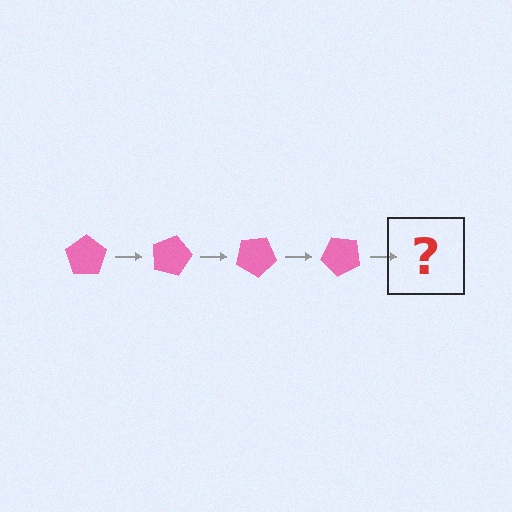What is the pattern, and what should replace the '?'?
The pattern is that the pentagon rotates 15 degrees each step. The '?' should be a pink pentagon rotated 60 degrees.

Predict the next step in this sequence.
The next step is a pink pentagon rotated 60 degrees.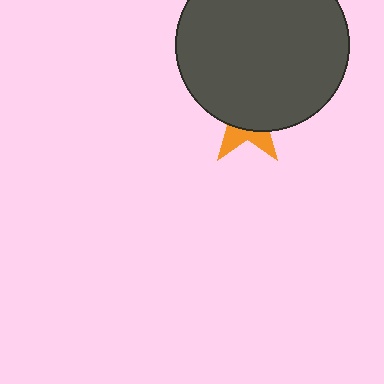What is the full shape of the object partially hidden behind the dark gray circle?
The partially hidden object is an orange star.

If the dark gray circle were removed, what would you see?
You would see the complete orange star.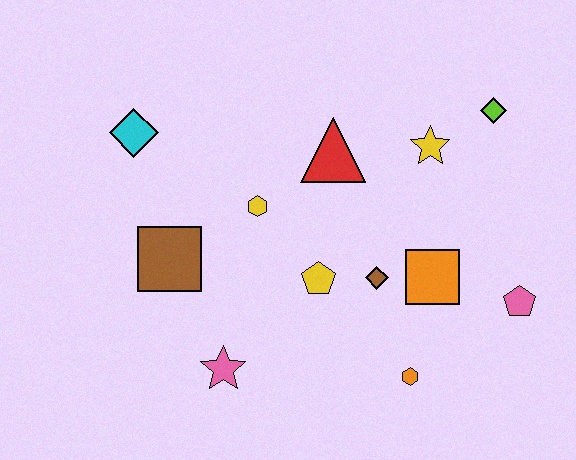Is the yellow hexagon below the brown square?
No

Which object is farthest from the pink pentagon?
The cyan diamond is farthest from the pink pentagon.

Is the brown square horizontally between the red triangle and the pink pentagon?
No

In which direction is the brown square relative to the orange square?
The brown square is to the left of the orange square.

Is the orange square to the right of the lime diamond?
No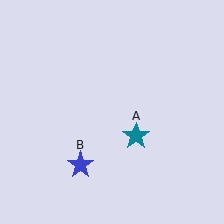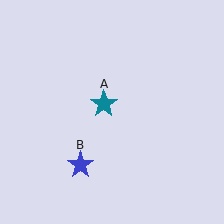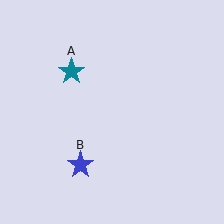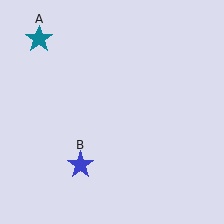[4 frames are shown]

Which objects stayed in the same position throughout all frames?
Blue star (object B) remained stationary.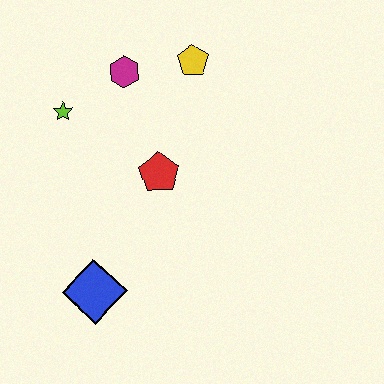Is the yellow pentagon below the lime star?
No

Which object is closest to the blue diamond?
The red pentagon is closest to the blue diamond.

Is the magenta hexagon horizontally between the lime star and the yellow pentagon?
Yes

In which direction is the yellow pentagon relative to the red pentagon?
The yellow pentagon is above the red pentagon.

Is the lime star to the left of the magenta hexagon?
Yes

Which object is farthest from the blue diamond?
The yellow pentagon is farthest from the blue diamond.